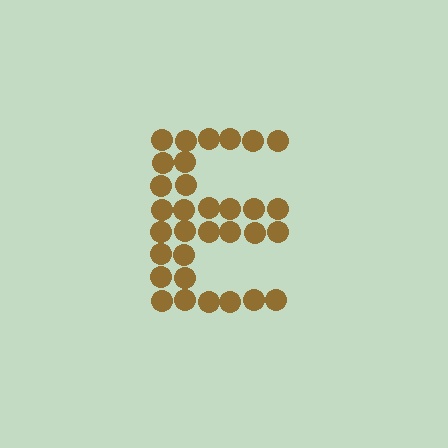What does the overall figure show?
The overall figure shows the letter E.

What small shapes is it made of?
It is made of small circles.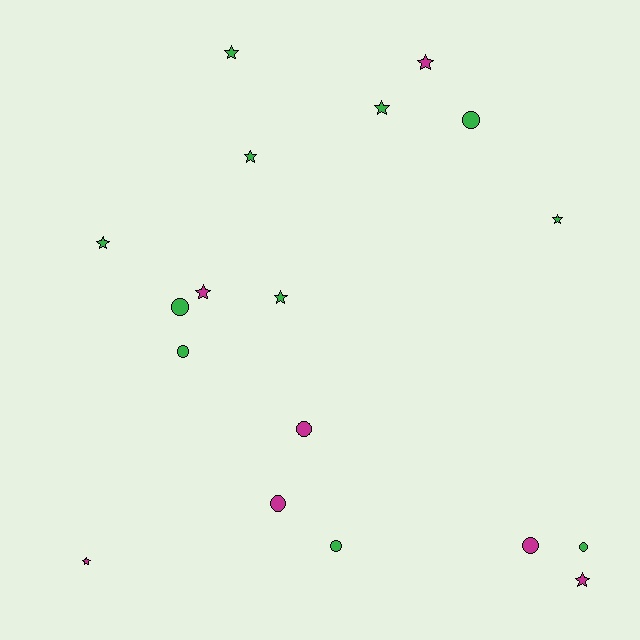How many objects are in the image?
There are 18 objects.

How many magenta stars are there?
There are 4 magenta stars.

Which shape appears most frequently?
Star, with 10 objects.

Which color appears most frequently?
Green, with 11 objects.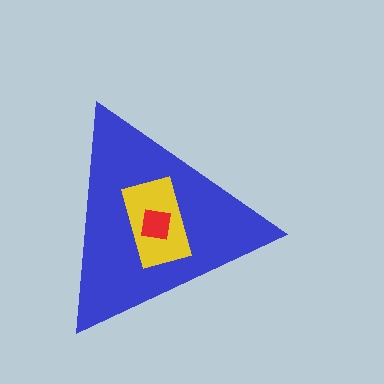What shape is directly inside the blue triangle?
The yellow rectangle.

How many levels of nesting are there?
3.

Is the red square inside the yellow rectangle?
Yes.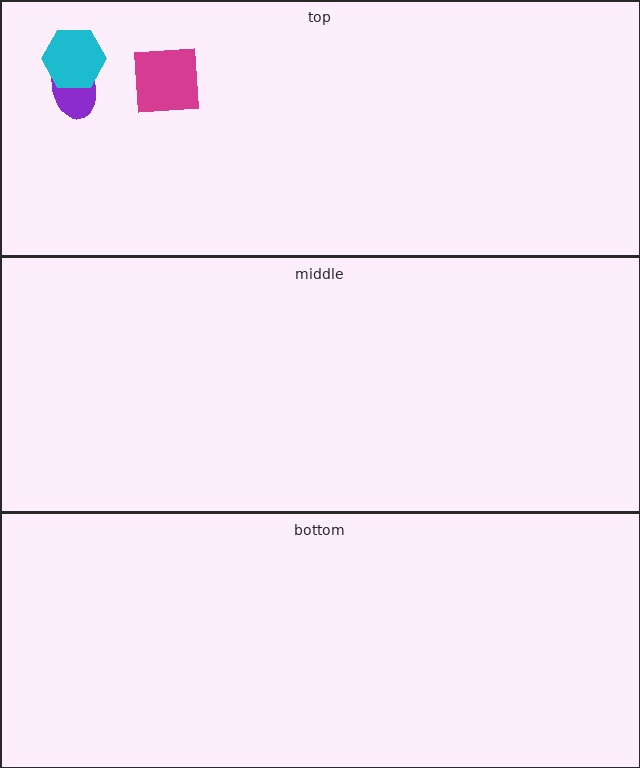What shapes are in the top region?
The purple ellipse, the cyan hexagon, the magenta square.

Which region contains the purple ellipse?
The top region.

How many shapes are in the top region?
3.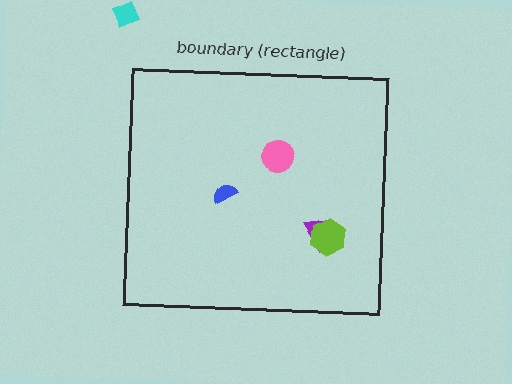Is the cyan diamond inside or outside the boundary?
Outside.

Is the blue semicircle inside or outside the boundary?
Inside.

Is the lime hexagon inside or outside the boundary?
Inside.